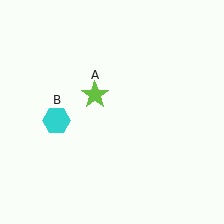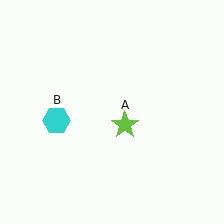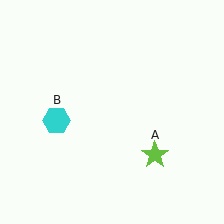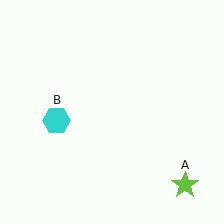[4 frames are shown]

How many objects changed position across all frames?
1 object changed position: lime star (object A).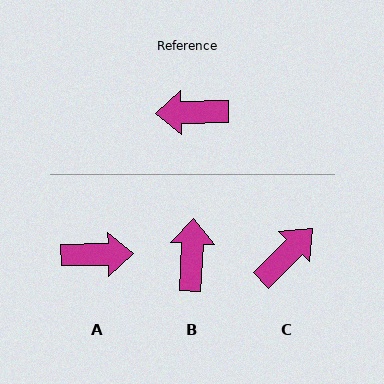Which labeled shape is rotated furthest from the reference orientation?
A, about 180 degrees away.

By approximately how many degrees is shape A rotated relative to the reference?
Approximately 180 degrees counter-clockwise.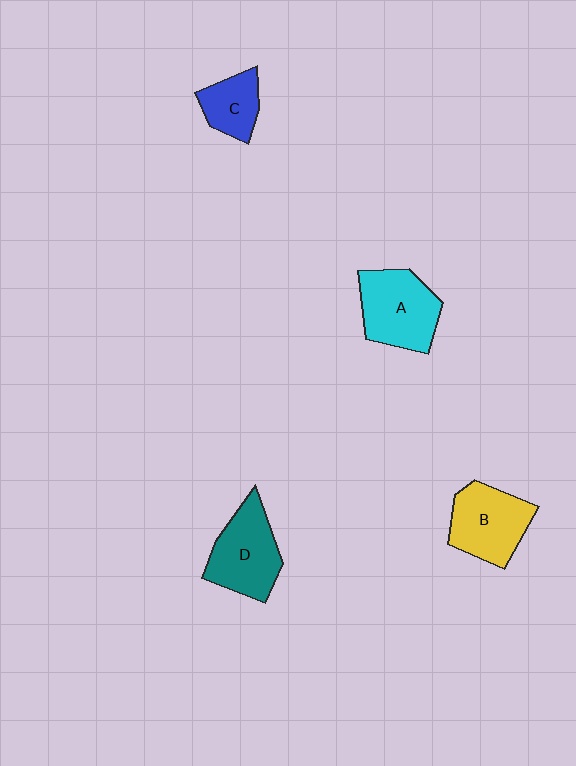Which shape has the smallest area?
Shape C (blue).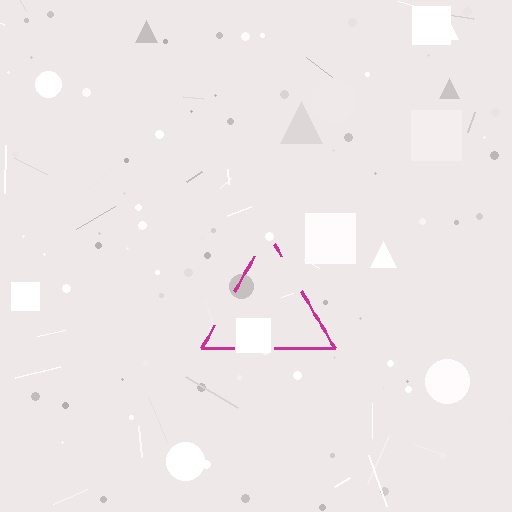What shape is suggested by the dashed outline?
The dashed outline suggests a triangle.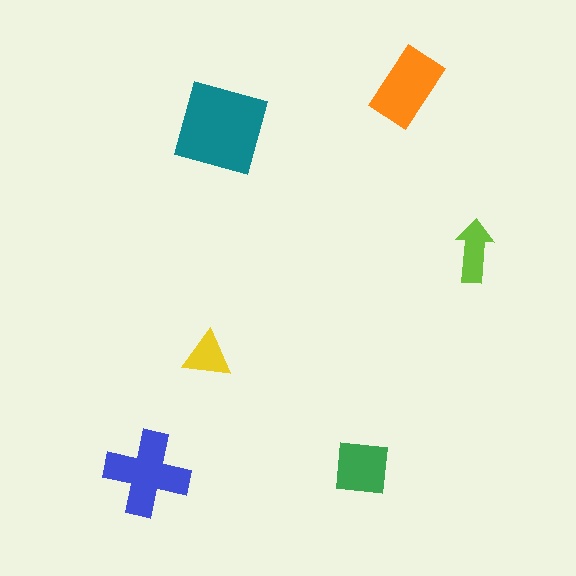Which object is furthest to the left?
The blue cross is leftmost.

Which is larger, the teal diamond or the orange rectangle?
The teal diamond.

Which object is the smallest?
The yellow triangle.